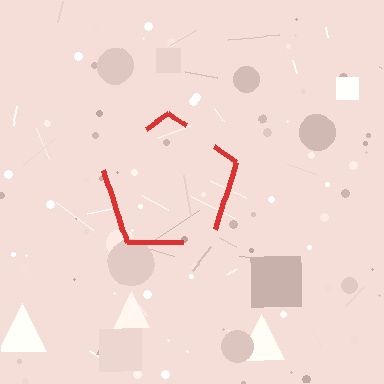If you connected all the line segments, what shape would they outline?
They would outline a pentagon.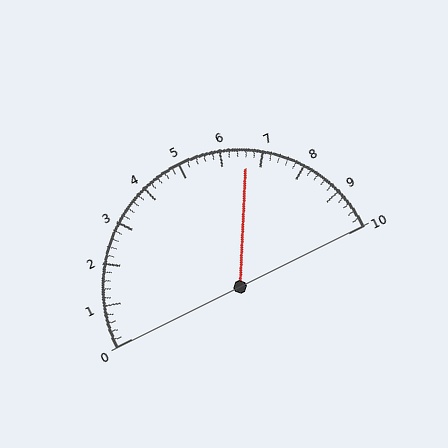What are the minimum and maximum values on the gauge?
The gauge ranges from 0 to 10.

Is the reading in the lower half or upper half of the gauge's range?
The reading is in the upper half of the range (0 to 10).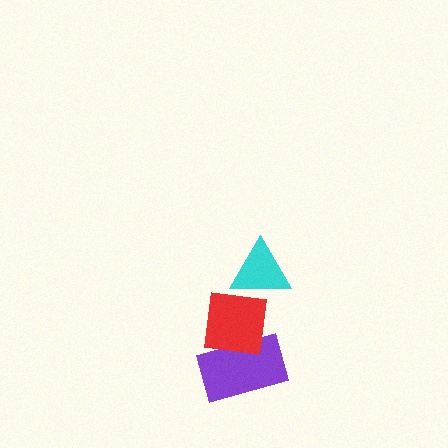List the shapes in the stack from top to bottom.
From top to bottom: the cyan triangle, the red square, the purple rectangle.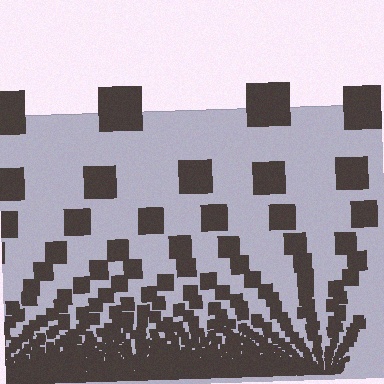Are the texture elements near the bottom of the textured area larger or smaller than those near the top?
Smaller. The gradient is inverted — elements near the bottom are smaller and denser.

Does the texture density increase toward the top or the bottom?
Density increases toward the bottom.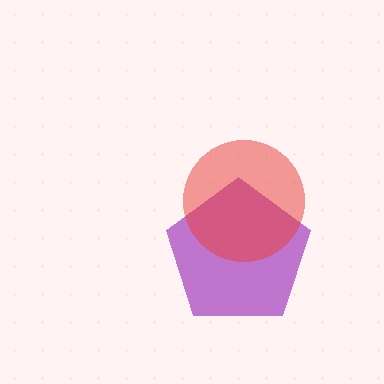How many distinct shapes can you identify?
There are 2 distinct shapes: a purple pentagon, a red circle.